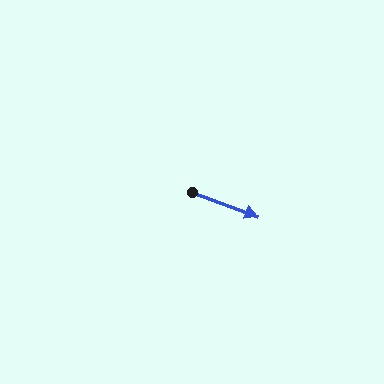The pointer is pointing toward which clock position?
Roughly 4 o'clock.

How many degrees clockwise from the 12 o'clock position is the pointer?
Approximately 111 degrees.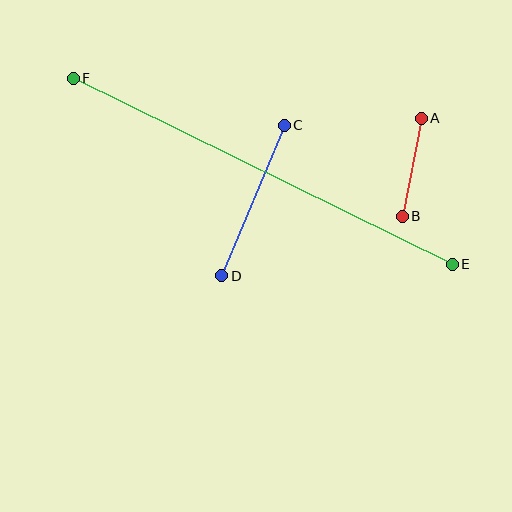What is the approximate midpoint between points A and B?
The midpoint is at approximately (412, 167) pixels.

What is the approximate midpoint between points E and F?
The midpoint is at approximately (263, 171) pixels.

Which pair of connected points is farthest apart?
Points E and F are farthest apart.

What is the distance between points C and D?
The distance is approximately 163 pixels.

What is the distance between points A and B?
The distance is approximately 100 pixels.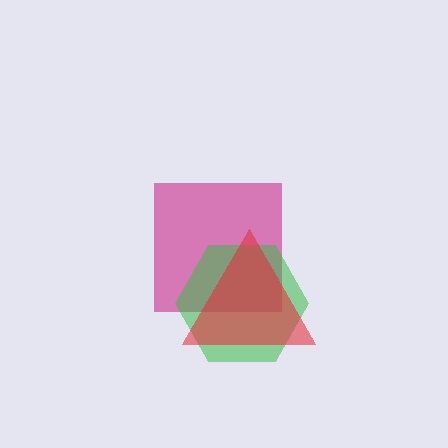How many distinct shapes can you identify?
There are 3 distinct shapes: a magenta square, a green hexagon, a red triangle.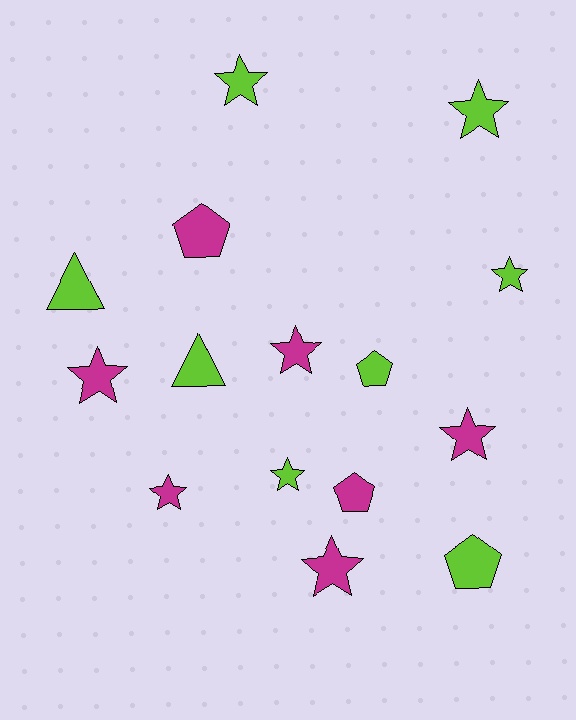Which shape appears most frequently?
Star, with 9 objects.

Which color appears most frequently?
Lime, with 8 objects.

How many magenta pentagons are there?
There are 2 magenta pentagons.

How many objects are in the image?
There are 15 objects.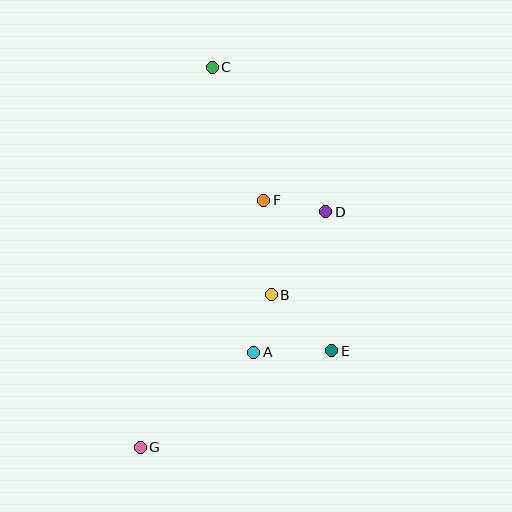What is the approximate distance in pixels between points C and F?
The distance between C and F is approximately 143 pixels.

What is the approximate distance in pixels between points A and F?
The distance between A and F is approximately 153 pixels.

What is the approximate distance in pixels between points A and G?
The distance between A and G is approximately 148 pixels.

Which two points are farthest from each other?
Points C and G are farthest from each other.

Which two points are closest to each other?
Points A and B are closest to each other.